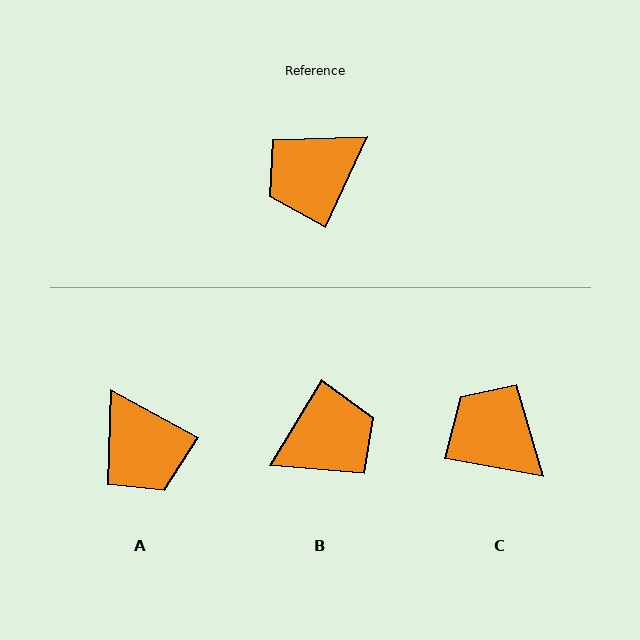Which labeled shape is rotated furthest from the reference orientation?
B, about 173 degrees away.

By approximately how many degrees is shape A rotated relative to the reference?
Approximately 86 degrees counter-clockwise.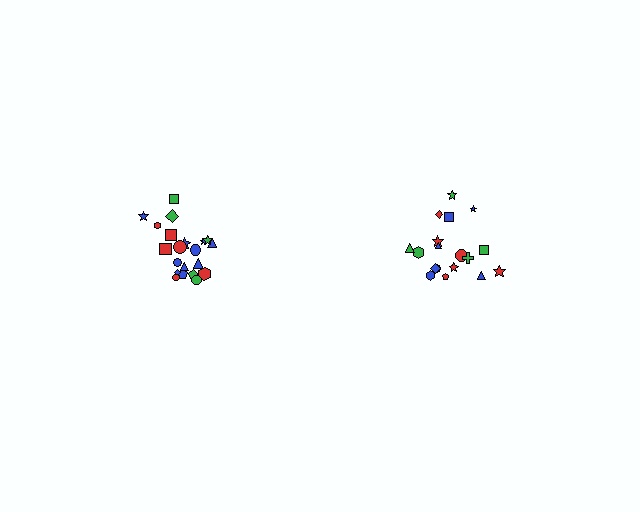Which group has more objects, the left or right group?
The left group.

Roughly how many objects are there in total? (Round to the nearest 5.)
Roughly 40 objects in total.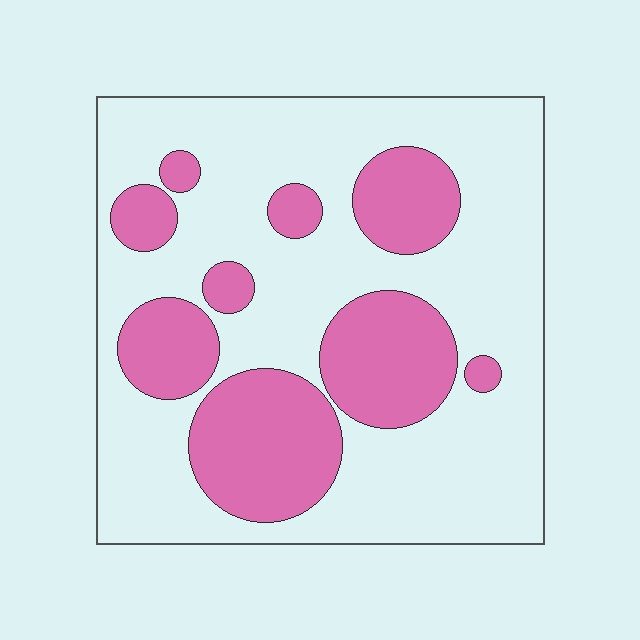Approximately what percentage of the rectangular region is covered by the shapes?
Approximately 30%.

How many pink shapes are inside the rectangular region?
9.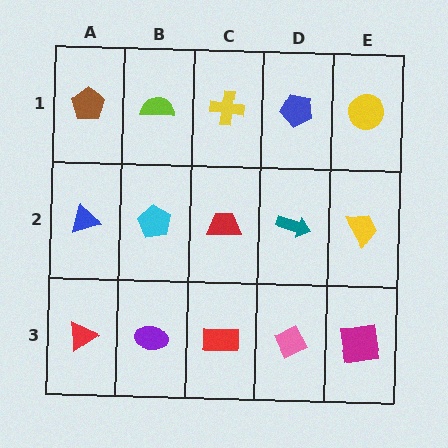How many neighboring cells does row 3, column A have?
2.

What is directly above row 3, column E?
A yellow trapezoid.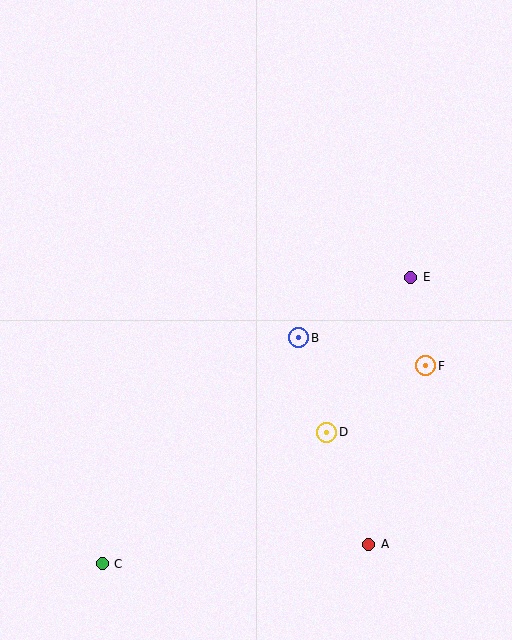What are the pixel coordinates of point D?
Point D is at (327, 432).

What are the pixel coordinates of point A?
Point A is at (369, 544).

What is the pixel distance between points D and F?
The distance between D and F is 119 pixels.